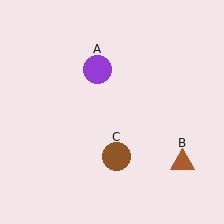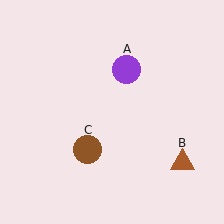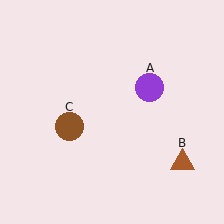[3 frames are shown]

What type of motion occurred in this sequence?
The purple circle (object A), brown circle (object C) rotated clockwise around the center of the scene.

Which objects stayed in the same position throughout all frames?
Brown triangle (object B) remained stationary.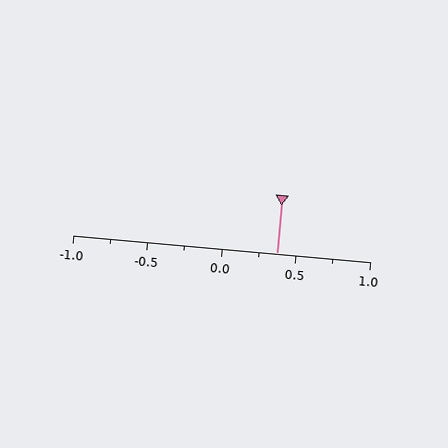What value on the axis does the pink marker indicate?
The marker indicates approximately 0.38.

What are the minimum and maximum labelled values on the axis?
The axis runs from -1.0 to 1.0.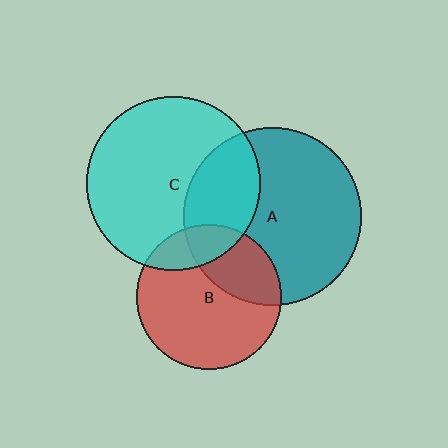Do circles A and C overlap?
Yes.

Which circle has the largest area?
Circle A (teal).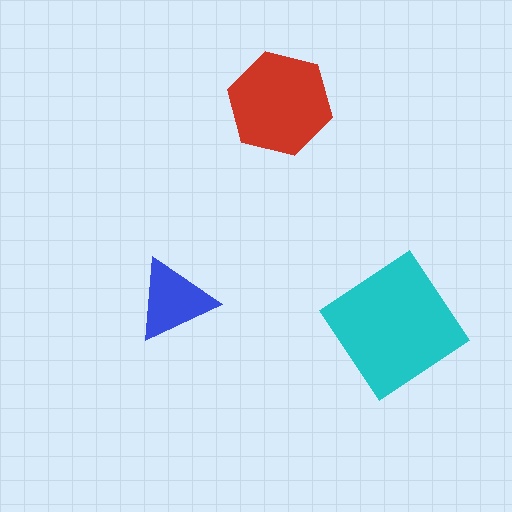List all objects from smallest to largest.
The blue triangle, the red hexagon, the cyan diamond.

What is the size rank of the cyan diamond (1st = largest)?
1st.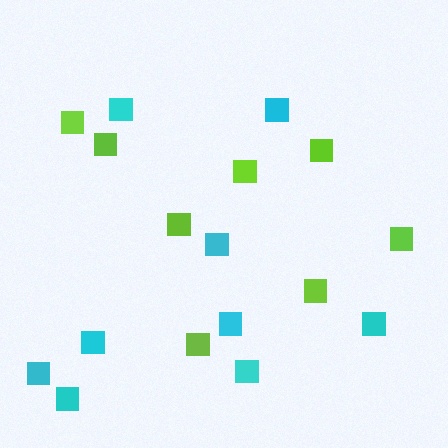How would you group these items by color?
There are 2 groups: one group of lime squares (8) and one group of cyan squares (9).